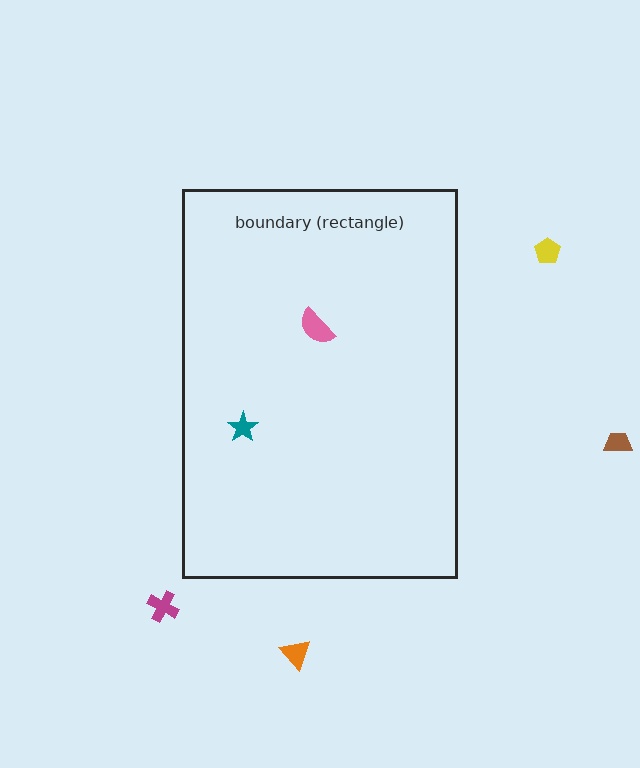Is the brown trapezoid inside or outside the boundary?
Outside.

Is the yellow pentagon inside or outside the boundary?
Outside.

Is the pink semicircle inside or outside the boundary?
Inside.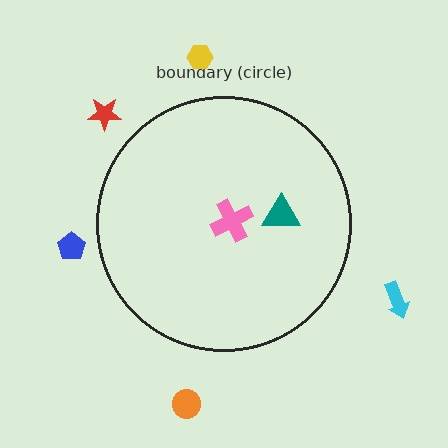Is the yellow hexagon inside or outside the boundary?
Outside.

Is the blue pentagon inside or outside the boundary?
Outside.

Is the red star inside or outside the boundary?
Outside.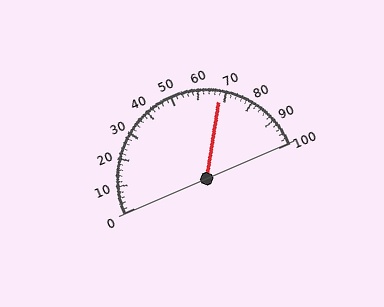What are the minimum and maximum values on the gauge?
The gauge ranges from 0 to 100.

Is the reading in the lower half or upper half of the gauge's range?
The reading is in the upper half of the range (0 to 100).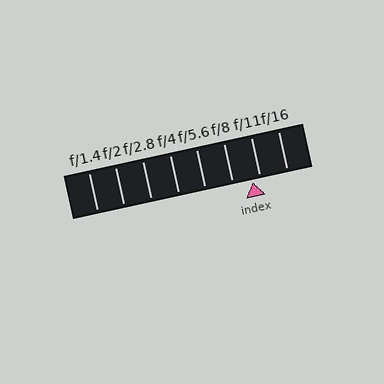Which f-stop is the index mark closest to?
The index mark is closest to f/11.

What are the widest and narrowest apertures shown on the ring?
The widest aperture shown is f/1.4 and the narrowest is f/16.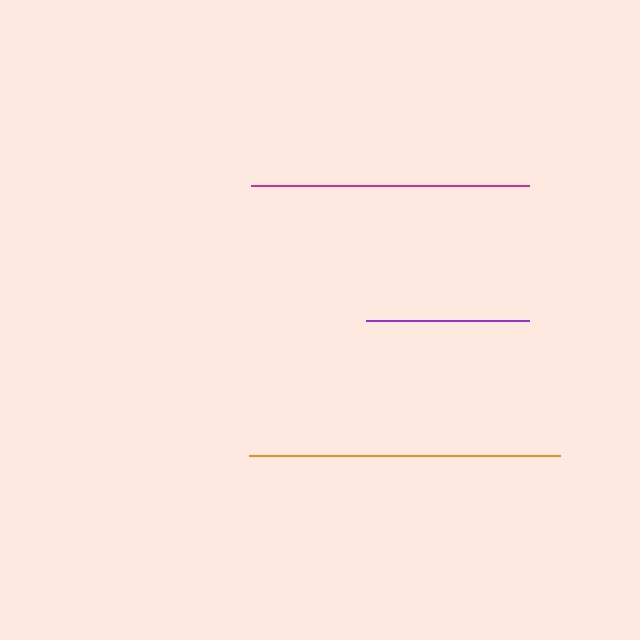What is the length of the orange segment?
The orange segment is approximately 311 pixels long.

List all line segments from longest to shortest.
From longest to shortest: orange, magenta, purple.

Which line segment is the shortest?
The purple line is the shortest at approximately 164 pixels.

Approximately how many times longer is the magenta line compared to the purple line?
The magenta line is approximately 1.7 times the length of the purple line.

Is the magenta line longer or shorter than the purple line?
The magenta line is longer than the purple line.